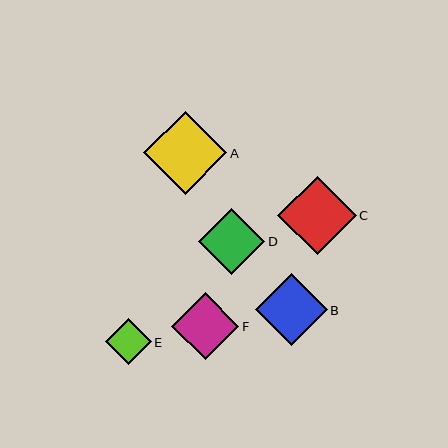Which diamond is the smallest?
Diamond E is the smallest with a size of approximately 46 pixels.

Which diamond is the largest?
Diamond A is the largest with a size of approximately 83 pixels.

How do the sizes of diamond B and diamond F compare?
Diamond B and diamond F are approximately the same size.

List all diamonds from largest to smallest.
From largest to smallest: A, C, B, F, D, E.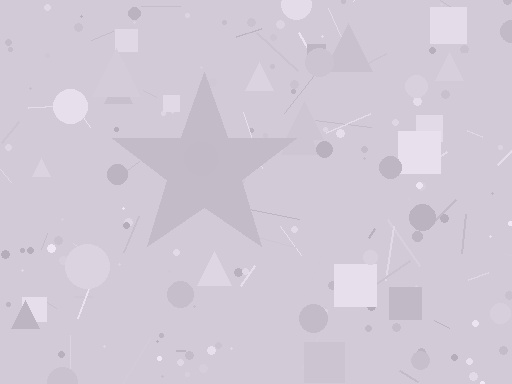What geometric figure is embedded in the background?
A star is embedded in the background.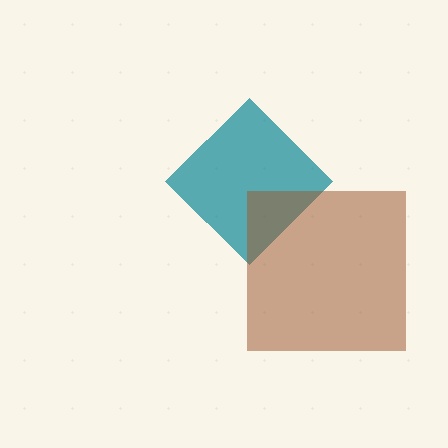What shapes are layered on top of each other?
The layered shapes are: a teal diamond, a brown square.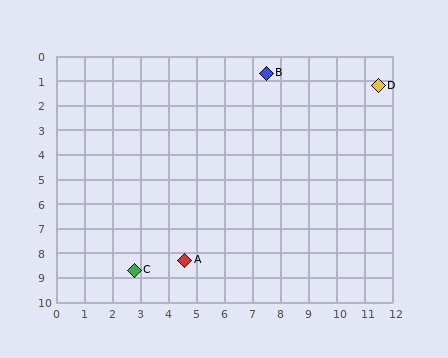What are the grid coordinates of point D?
Point D is at approximately (11.5, 1.2).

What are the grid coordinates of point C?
Point C is at approximately (2.8, 8.7).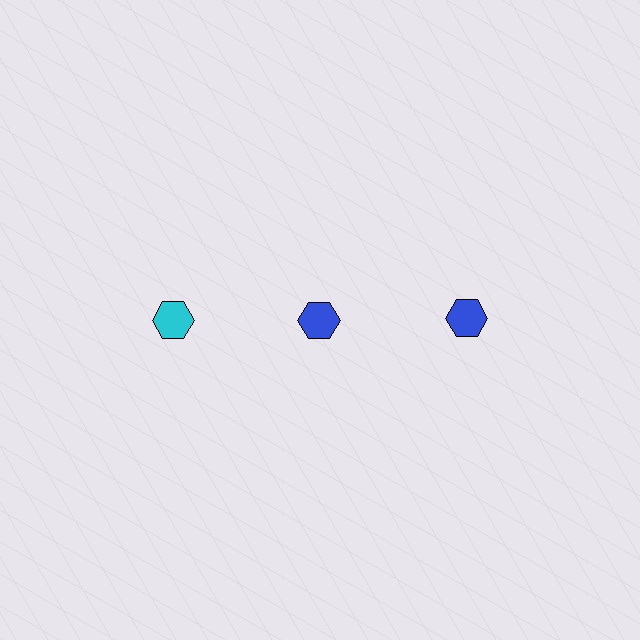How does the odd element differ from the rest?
It has a different color: cyan instead of blue.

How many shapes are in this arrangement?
There are 3 shapes arranged in a grid pattern.